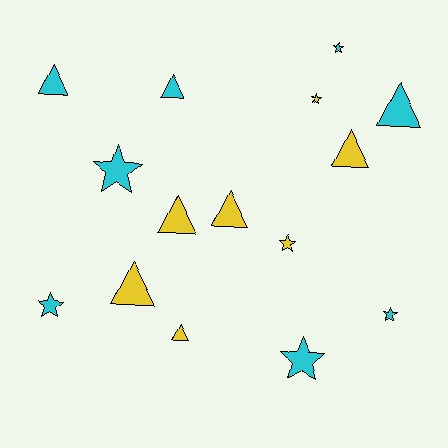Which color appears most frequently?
Cyan, with 8 objects.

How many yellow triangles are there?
There are 5 yellow triangles.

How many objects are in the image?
There are 15 objects.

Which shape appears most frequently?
Triangle, with 8 objects.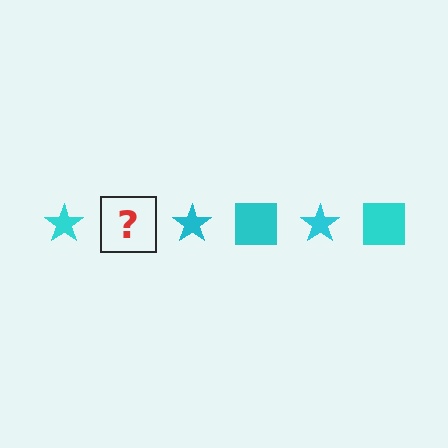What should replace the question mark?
The question mark should be replaced with a cyan square.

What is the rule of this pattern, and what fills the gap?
The rule is that the pattern cycles through star, square shapes in cyan. The gap should be filled with a cyan square.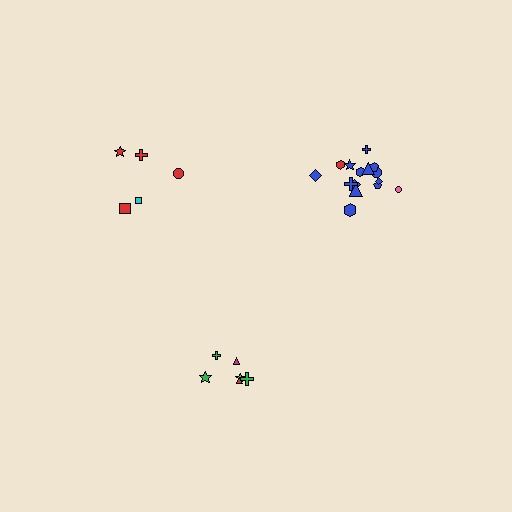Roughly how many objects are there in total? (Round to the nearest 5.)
Roughly 25 objects in total.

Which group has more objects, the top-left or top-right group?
The top-right group.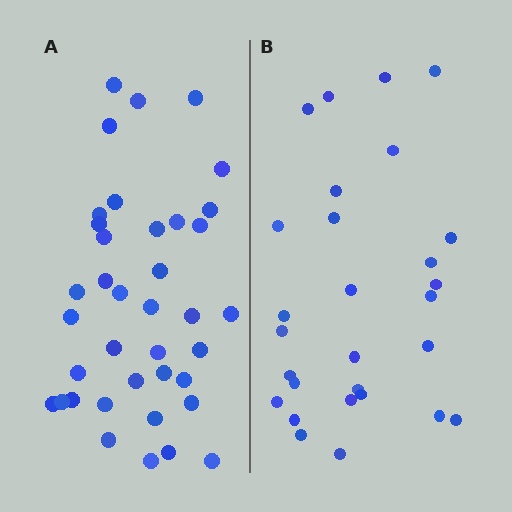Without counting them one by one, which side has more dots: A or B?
Region A (the left region) has more dots.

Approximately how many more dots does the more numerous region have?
Region A has roughly 10 or so more dots than region B.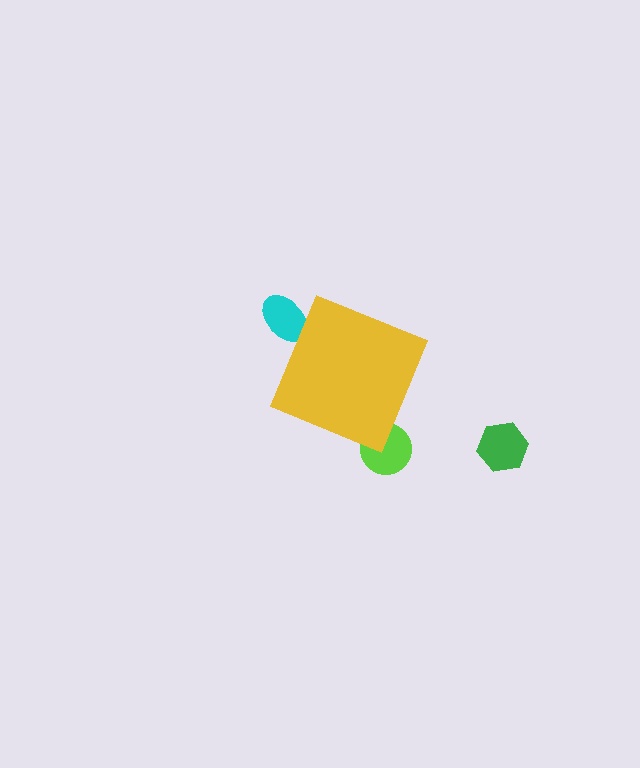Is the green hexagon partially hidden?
No, the green hexagon is fully visible.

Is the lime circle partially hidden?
Yes, the lime circle is partially hidden behind the yellow diamond.